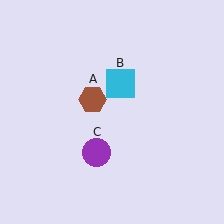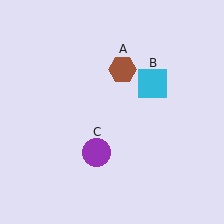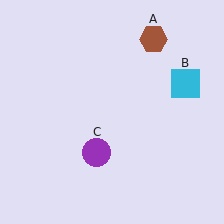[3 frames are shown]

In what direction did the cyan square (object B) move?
The cyan square (object B) moved right.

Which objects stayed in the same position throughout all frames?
Purple circle (object C) remained stationary.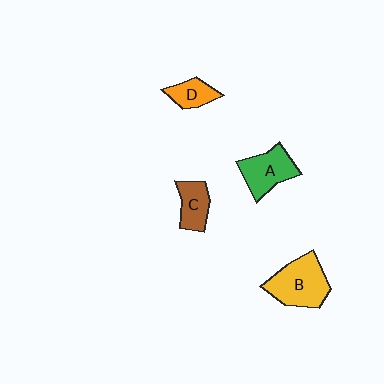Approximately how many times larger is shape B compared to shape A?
Approximately 1.3 times.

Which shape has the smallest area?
Shape D (orange).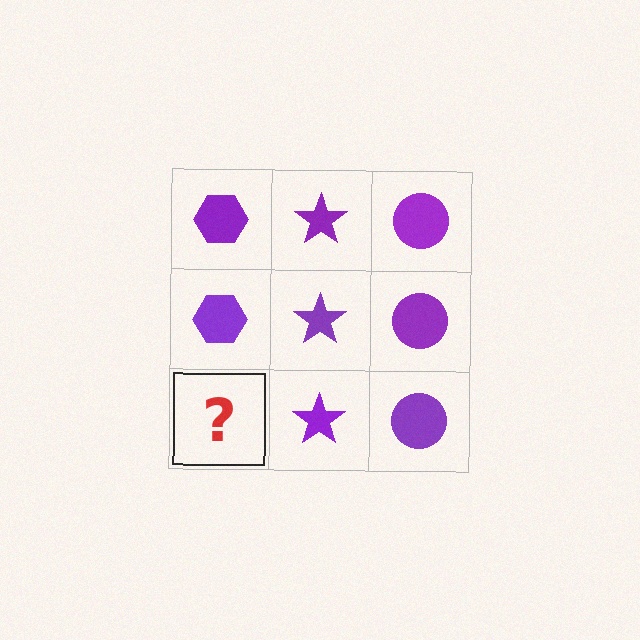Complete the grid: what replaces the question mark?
The question mark should be replaced with a purple hexagon.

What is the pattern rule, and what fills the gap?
The rule is that each column has a consistent shape. The gap should be filled with a purple hexagon.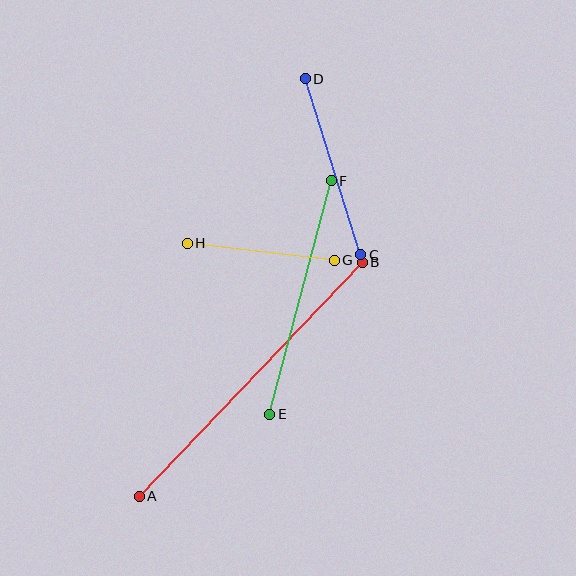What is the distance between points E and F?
The distance is approximately 241 pixels.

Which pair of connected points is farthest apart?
Points A and B are farthest apart.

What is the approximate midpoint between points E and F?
The midpoint is at approximately (301, 297) pixels.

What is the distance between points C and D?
The distance is approximately 184 pixels.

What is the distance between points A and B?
The distance is approximately 324 pixels.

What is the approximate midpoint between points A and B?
The midpoint is at approximately (251, 379) pixels.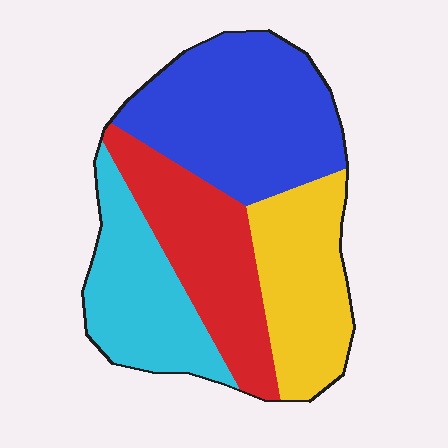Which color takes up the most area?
Blue, at roughly 35%.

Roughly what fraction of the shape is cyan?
Cyan covers about 20% of the shape.